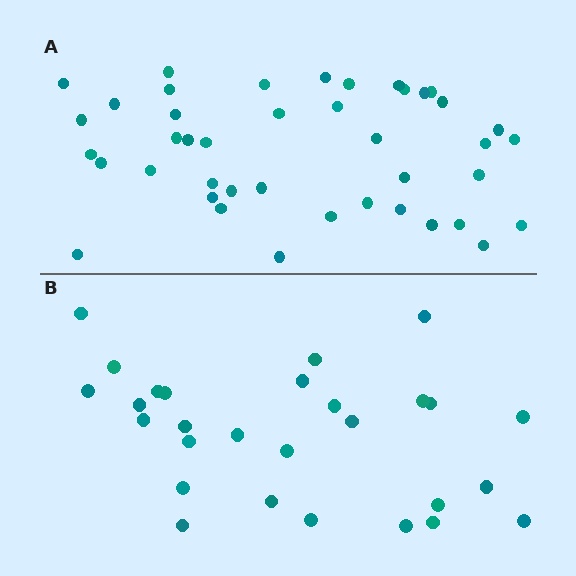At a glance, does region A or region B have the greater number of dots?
Region A (the top region) has more dots.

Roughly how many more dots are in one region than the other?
Region A has approximately 15 more dots than region B.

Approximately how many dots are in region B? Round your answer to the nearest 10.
About 30 dots. (The exact count is 28, which rounds to 30.)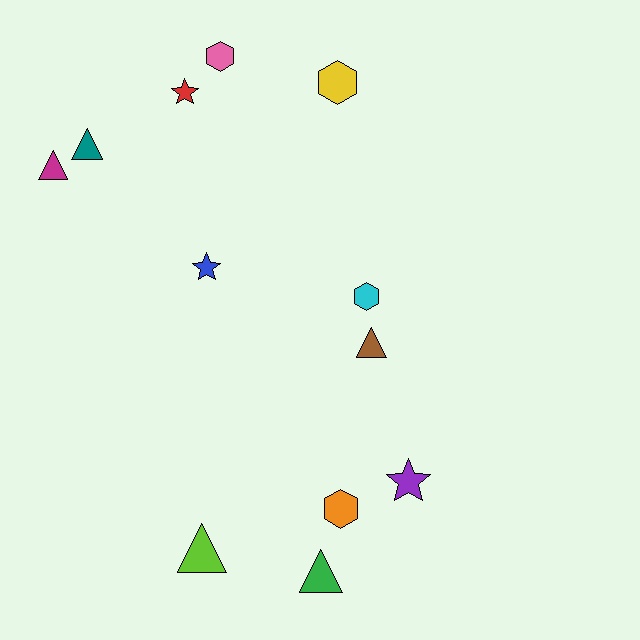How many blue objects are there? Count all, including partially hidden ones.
There is 1 blue object.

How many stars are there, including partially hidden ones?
There are 3 stars.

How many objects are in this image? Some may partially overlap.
There are 12 objects.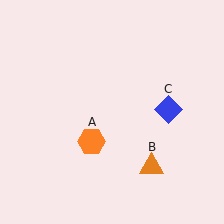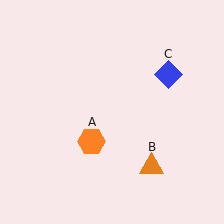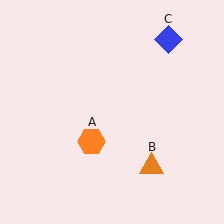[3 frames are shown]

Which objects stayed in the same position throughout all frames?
Orange hexagon (object A) and orange triangle (object B) remained stationary.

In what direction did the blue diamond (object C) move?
The blue diamond (object C) moved up.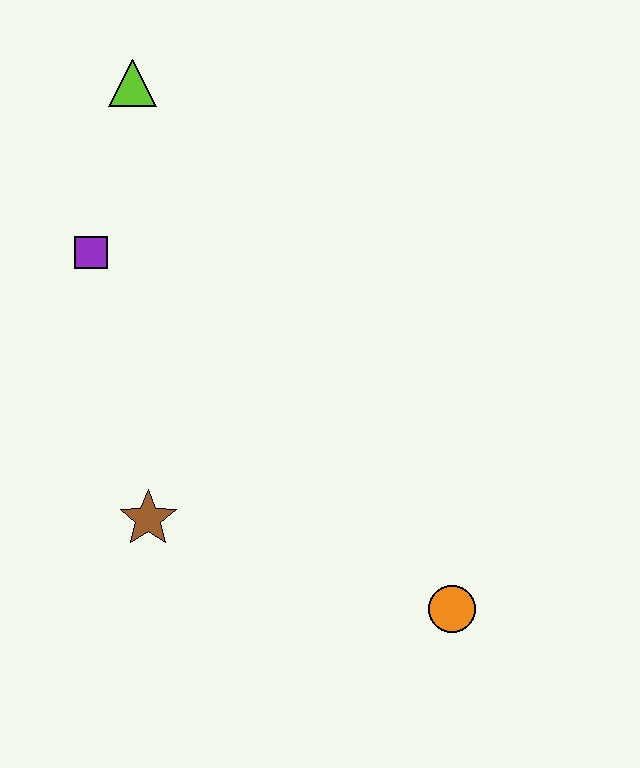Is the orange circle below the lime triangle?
Yes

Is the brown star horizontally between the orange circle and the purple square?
Yes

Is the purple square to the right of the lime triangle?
No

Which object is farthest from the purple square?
The orange circle is farthest from the purple square.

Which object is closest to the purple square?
The lime triangle is closest to the purple square.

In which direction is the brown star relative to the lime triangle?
The brown star is below the lime triangle.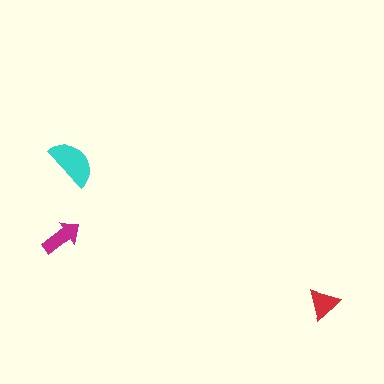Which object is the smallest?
The red triangle.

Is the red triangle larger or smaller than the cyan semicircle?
Smaller.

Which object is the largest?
The cyan semicircle.